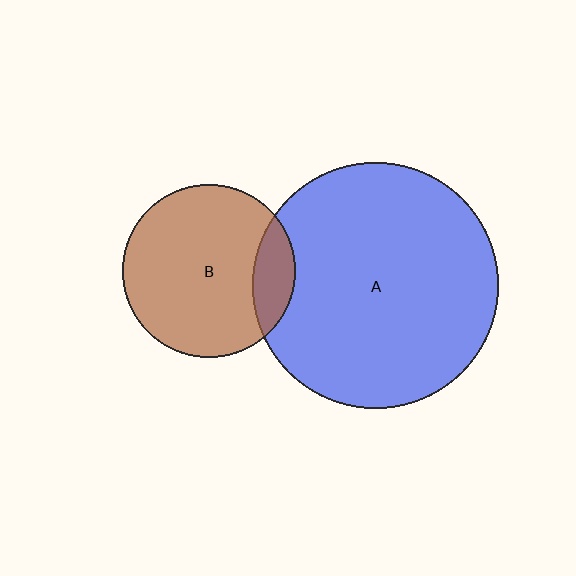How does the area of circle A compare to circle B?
Approximately 2.0 times.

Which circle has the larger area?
Circle A (blue).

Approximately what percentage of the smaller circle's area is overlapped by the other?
Approximately 15%.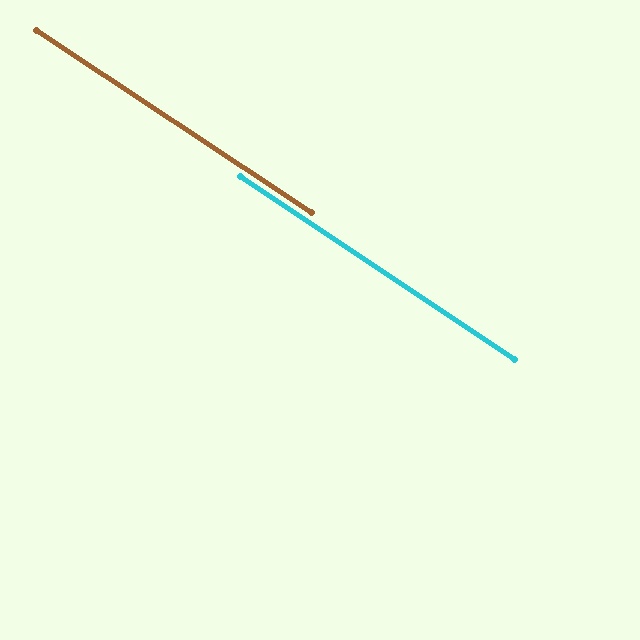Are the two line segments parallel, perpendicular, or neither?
Parallel — their directions differ by only 0.2°.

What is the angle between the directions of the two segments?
Approximately 0 degrees.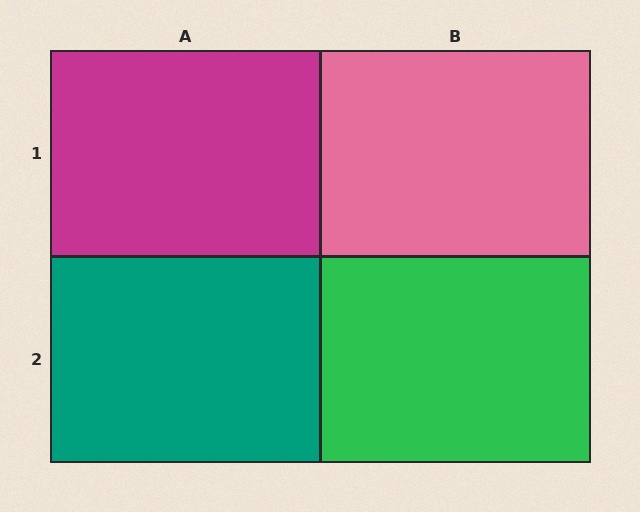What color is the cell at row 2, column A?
Teal.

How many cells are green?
1 cell is green.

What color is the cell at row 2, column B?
Green.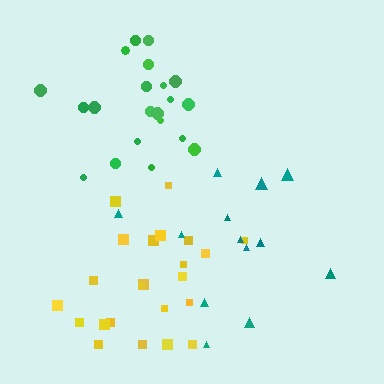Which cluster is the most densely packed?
Green.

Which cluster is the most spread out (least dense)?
Teal.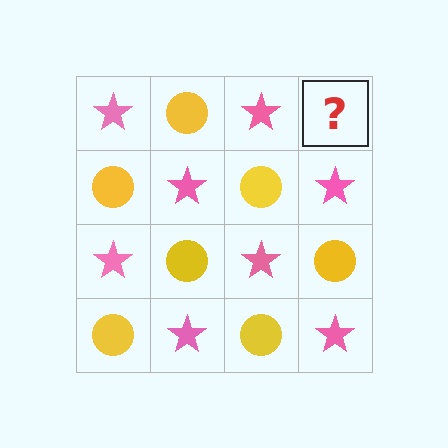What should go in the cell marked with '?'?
The missing cell should contain a yellow circle.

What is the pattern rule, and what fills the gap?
The rule is that it alternates pink star and yellow circle in a checkerboard pattern. The gap should be filled with a yellow circle.